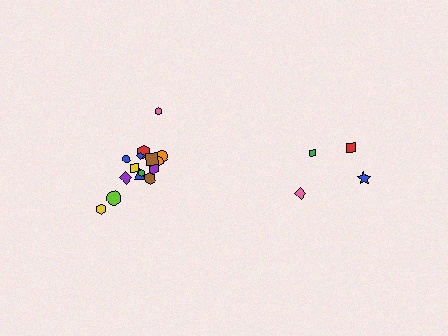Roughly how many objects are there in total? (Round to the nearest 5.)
Roughly 20 objects in total.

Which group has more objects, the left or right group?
The left group.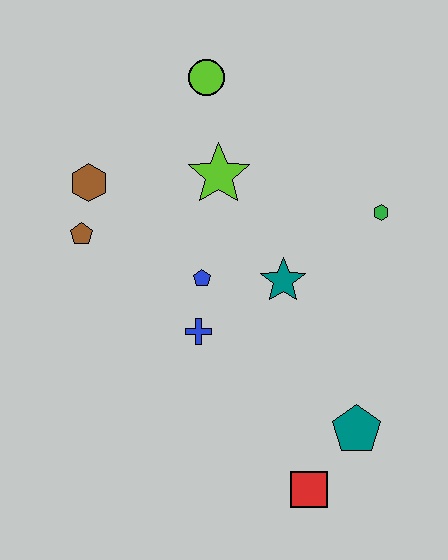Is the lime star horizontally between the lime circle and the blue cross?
No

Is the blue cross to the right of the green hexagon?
No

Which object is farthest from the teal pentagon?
The lime circle is farthest from the teal pentagon.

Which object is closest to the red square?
The teal pentagon is closest to the red square.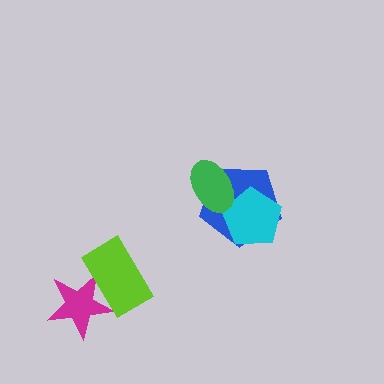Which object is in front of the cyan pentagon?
The green ellipse is in front of the cyan pentagon.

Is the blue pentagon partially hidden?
Yes, it is partially covered by another shape.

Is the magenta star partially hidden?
Yes, it is partially covered by another shape.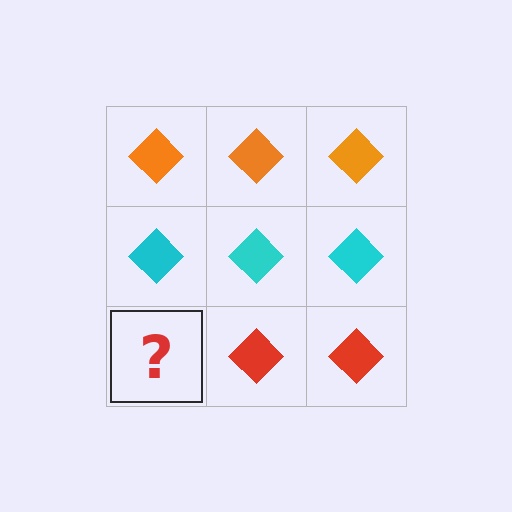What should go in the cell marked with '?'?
The missing cell should contain a red diamond.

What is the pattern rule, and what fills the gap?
The rule is that each row has a consistent color. The gap should be filled with a red diamond.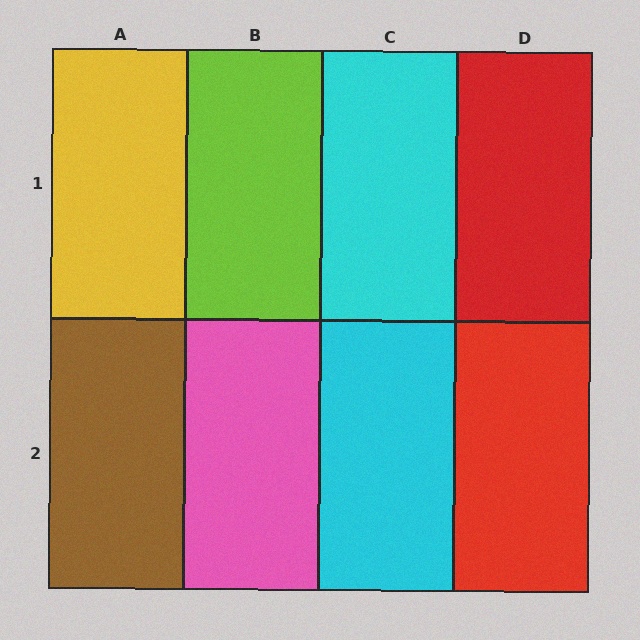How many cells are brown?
1 cell is brown.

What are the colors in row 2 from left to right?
Brown, pink, cyan, red.